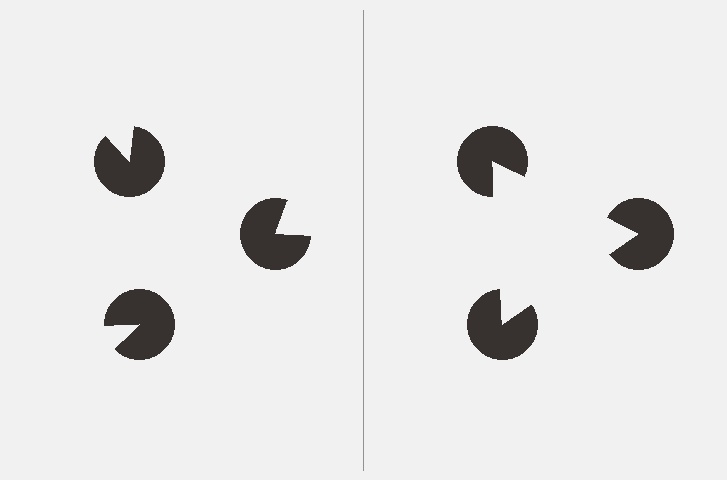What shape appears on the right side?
An illusory triangle.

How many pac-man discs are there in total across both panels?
6 — 3 on each side.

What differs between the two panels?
The pac-man discs are positioned identically on both sides; only the wedge orientations differ. On the right they align to a triangle; on the left they are misaligned.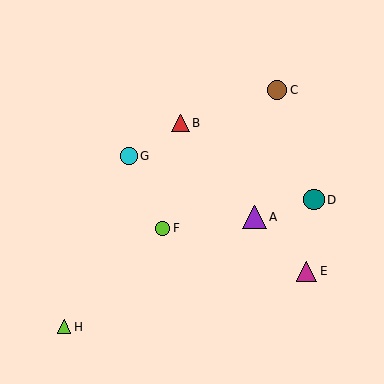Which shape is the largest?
The purple triangle (labeled A) is the largest.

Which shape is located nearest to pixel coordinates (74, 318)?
The lime triangle (labeled H) at (64, 327) is nearest to that location.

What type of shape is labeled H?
Shape H is a lime triangle.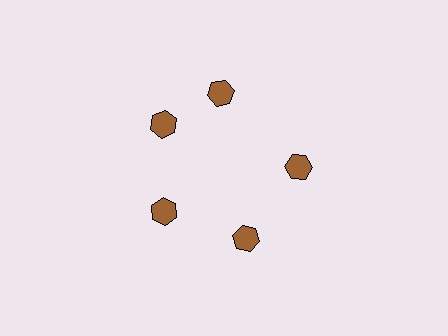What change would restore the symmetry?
The symmetry would be restored by rotating it back into even spacing with its neighbors so that all 5 hexagons sit at equal angles and equal distance from the center.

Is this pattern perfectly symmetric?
No. The 5 brown hexagons are arranged in a ring, but one element near the 1 o'clock position is rotated out of alignment along the ring, breaking the 5-fold rotational symmetry.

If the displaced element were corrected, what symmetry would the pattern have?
It would have 5-fold rotational symmetry — the pattern would map onto itself every 72 degrees.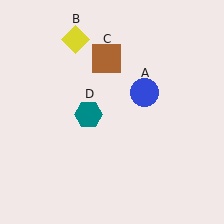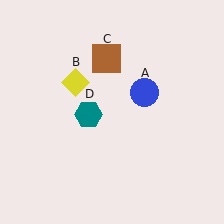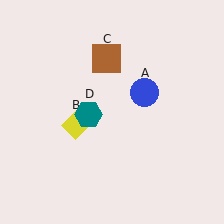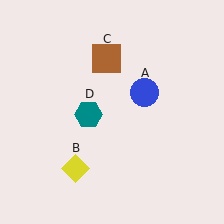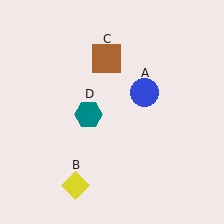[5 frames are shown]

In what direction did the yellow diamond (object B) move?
The yellow diamond (object B) moved down.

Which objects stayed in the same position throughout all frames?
Blue circle (object A) and brown square (object C) and teal hexagon (object D) remained stationary.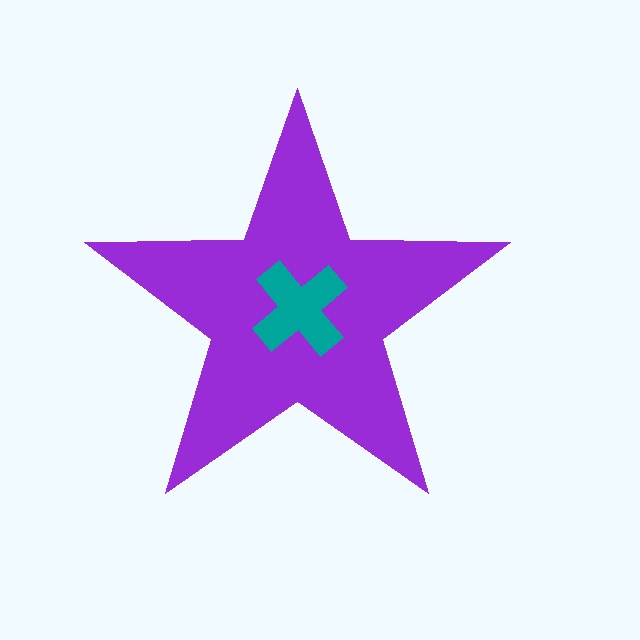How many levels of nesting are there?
2.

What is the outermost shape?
The purple star.